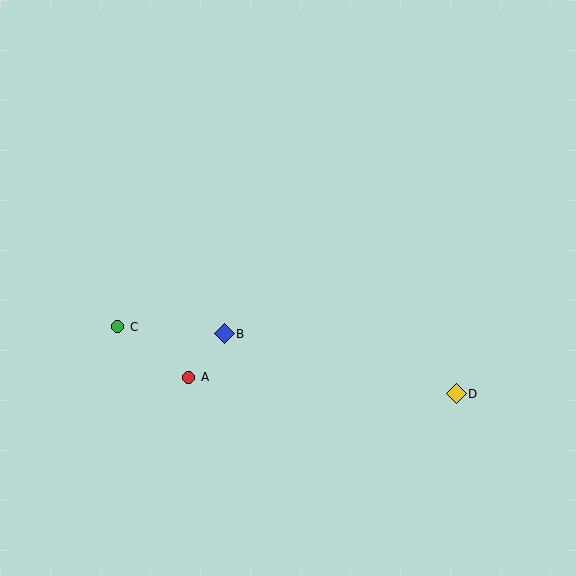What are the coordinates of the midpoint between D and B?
The midpoint between D and B is at (340, 364).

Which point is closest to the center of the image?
Point B at (224, 334) is closest to the center.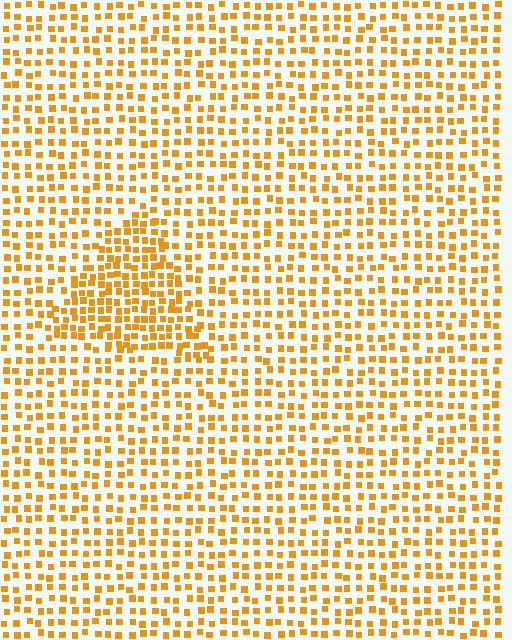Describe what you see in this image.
The image contains small orange elements arranged at two different densities. A triangle-shaped region is visible where the elements are more densely packed than the surrounding area.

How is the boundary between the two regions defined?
The boundary is defined by a change in element density (approximately 1.7x ratio). All elements are the same color, size, and shape.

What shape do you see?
I see a triangle.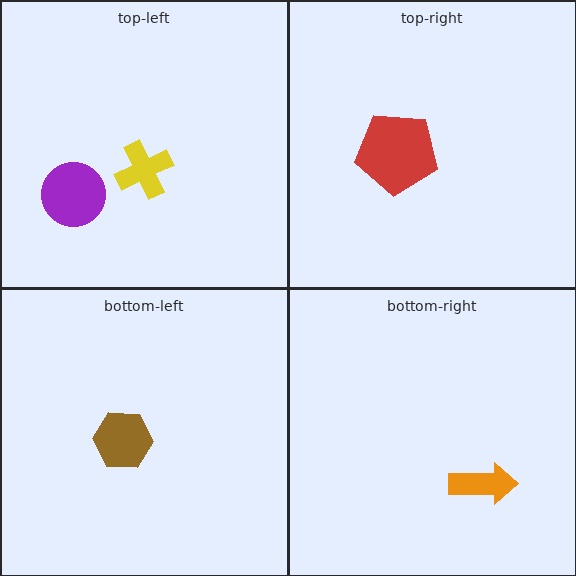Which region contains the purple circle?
The top-left region.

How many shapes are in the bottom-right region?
1.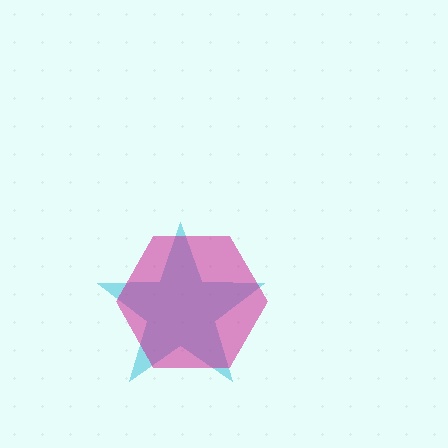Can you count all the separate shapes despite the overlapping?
Yes, there are 2 separate shapes.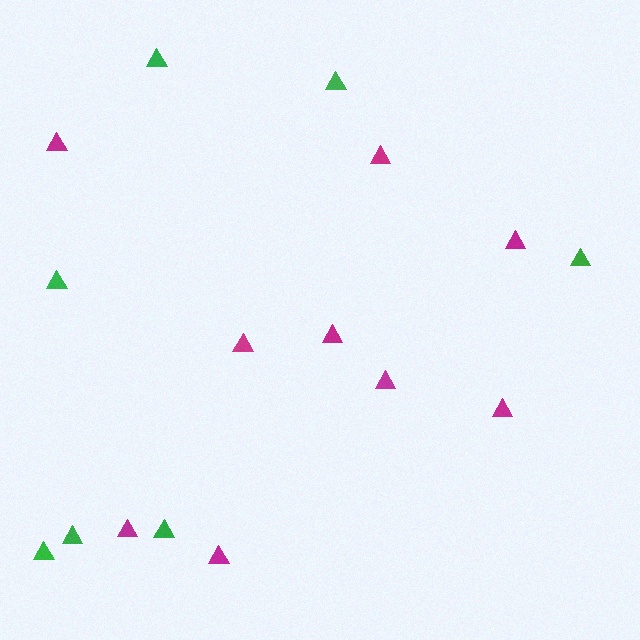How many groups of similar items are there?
There are 2 groups: one group of magenta triangles (9) and one group of green triangles (7).